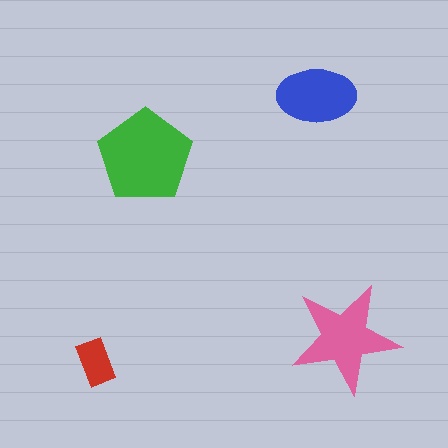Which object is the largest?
The green pentagon.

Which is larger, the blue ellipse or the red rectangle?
The blue ellipse.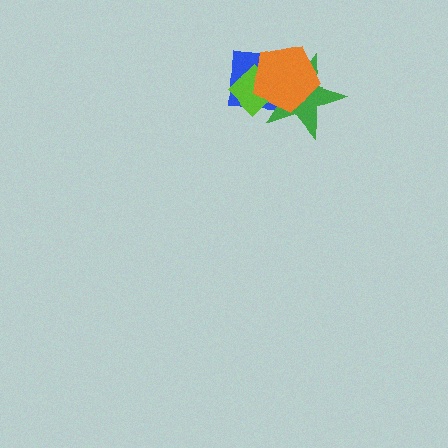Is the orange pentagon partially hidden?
No, no other shape covers it.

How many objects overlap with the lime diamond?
3 objects overlap with the lime diamond.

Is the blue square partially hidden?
Yes, it is partially covered by another shape.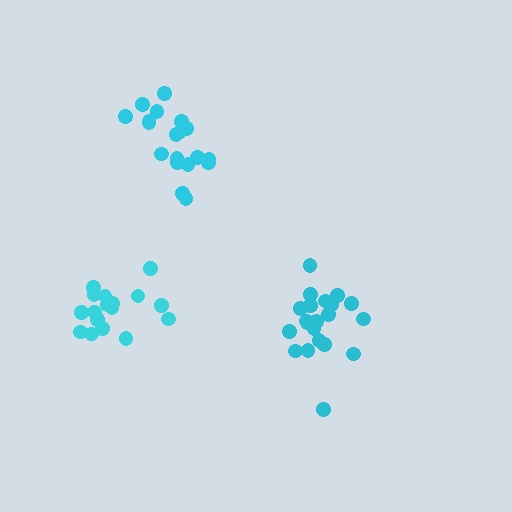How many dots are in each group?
Group 1: 21 dots, Group 2: 19 dots, Group 3: 17 dots (57 total).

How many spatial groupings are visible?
There are 3 spatial groupings.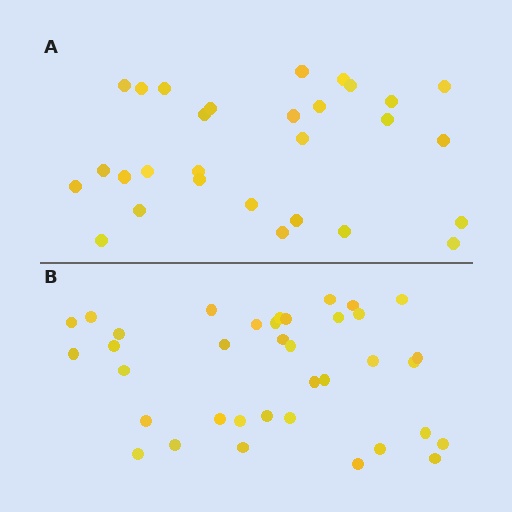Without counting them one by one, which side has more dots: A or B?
Region B (the bottom region) has more dots.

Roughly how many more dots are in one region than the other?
Region B has roughly 8 or so more dots than region A.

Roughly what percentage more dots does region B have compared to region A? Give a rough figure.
About 30% more.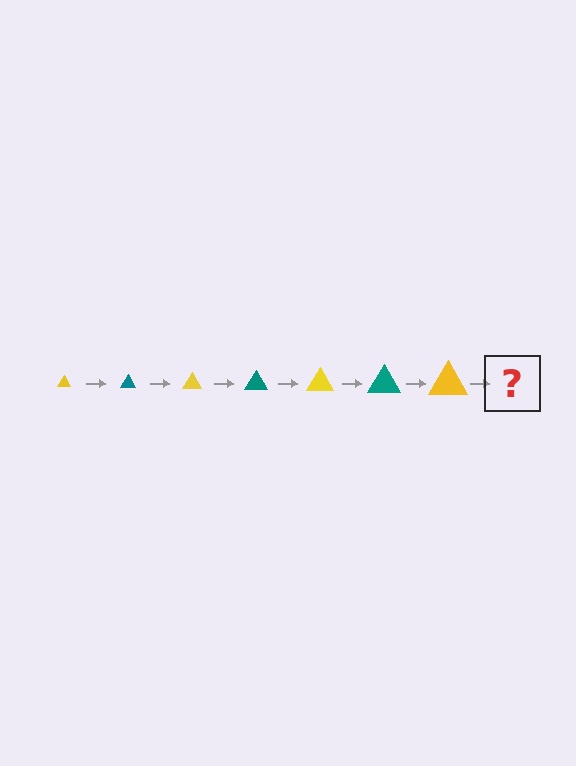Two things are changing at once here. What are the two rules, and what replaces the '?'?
The two rules are that the triangle grows larger each step and the color cycles through yellow and teal. The '?' should be a teal triangle, larger than the previous one.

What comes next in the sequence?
The next element should be a teal triangle, larger than the previous one.